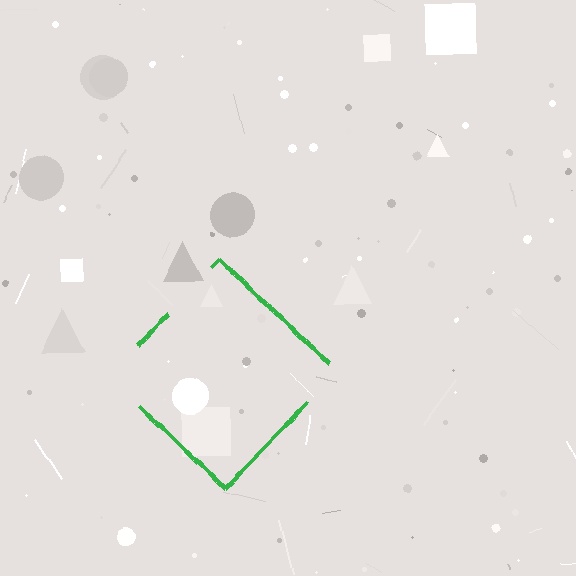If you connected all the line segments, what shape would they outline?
They would outline a diamond.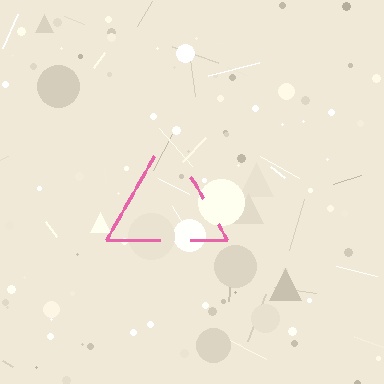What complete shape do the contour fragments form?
The contour fragments form a triangle.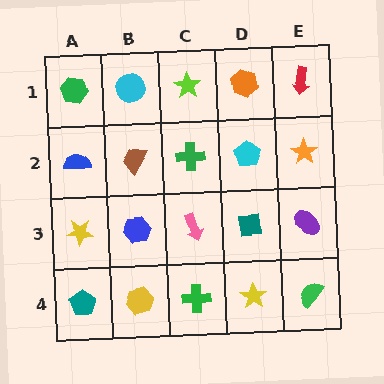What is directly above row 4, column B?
A blue hexagon.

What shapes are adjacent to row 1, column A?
A blue semicircle (row 2, column A), a cyan circle (row 1, column B).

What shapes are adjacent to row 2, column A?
A green hexagon (row 1, column A), a yellow star (row 3, column A), a brown trapezoid (row 2, column B).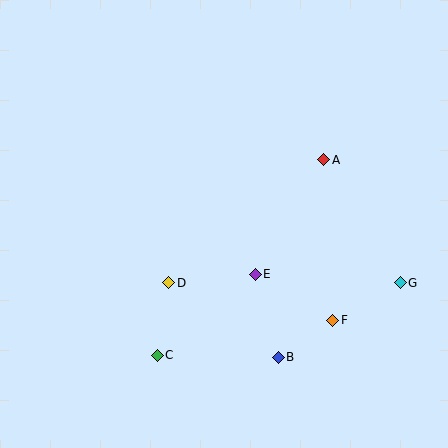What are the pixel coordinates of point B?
Point B is at (278, 357).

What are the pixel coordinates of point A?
Point A is at (324, 160).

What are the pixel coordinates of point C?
Point C is at (157, 355).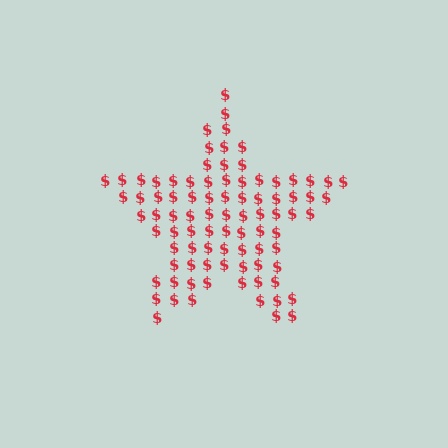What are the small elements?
The small elements are dollar signs.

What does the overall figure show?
The overall figure shows a star.